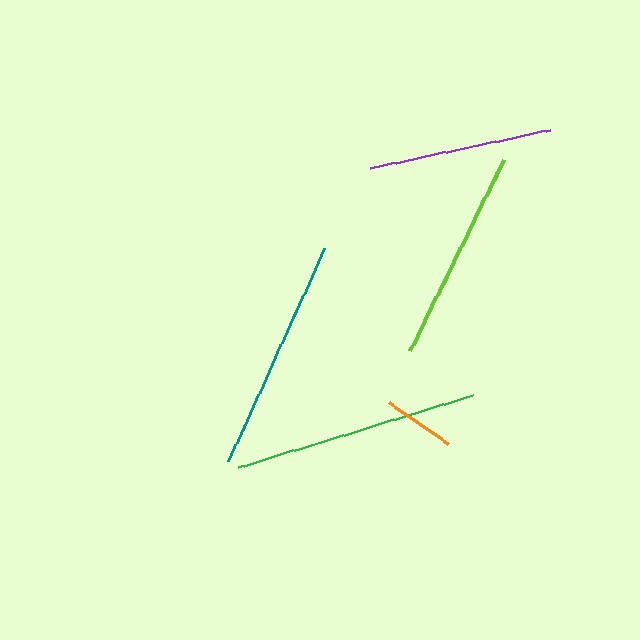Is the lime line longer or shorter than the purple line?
The lime line is longer than the purple line.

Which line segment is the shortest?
The orange line is the shortest at approximately 71 pixels.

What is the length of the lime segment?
The lime segment is approximately 214 pixels long.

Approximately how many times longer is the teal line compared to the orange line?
The teal line is approximately 3.3 times the length of the orange line.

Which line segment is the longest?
The green line is the longest at approximately 245 pixels.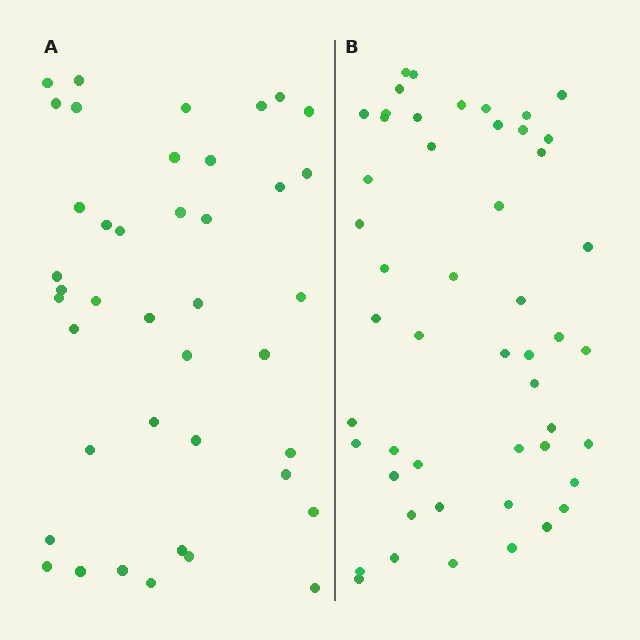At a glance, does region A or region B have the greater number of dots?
Region B (the right region) has more dots.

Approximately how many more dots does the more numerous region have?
Region B has roughly 8 or so more dots than region A.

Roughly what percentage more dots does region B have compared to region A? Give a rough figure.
About 20% more.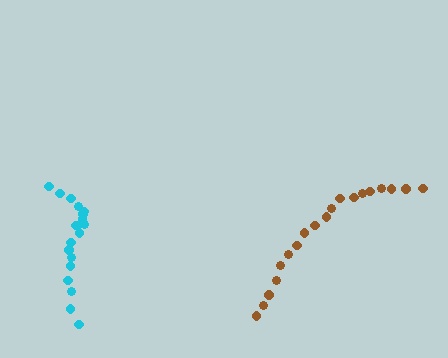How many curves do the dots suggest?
There are 2 distinct paths.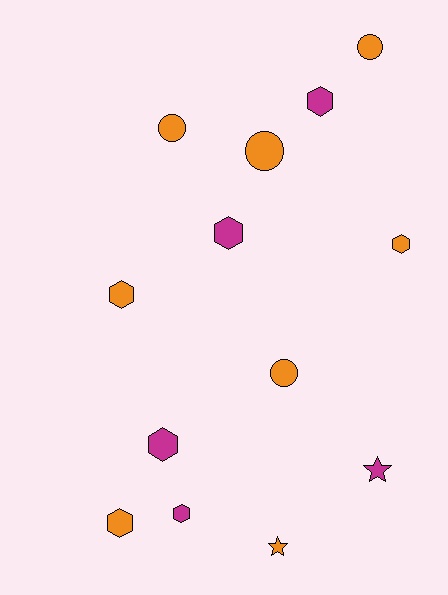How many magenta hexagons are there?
There are 4 magenta hexagons.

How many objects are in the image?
There are 13 objects.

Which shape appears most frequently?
Hexagon, with 7 objects.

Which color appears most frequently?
Orange, with 8 objects.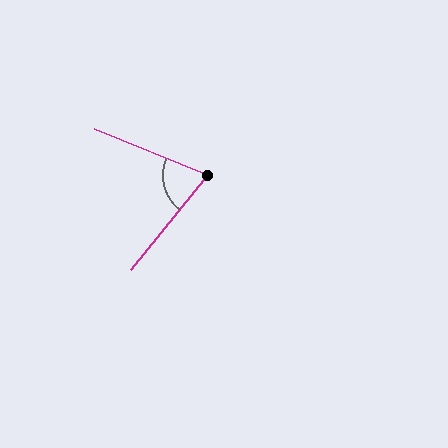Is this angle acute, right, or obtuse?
It is acute.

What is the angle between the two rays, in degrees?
Approximately 73 degrees.